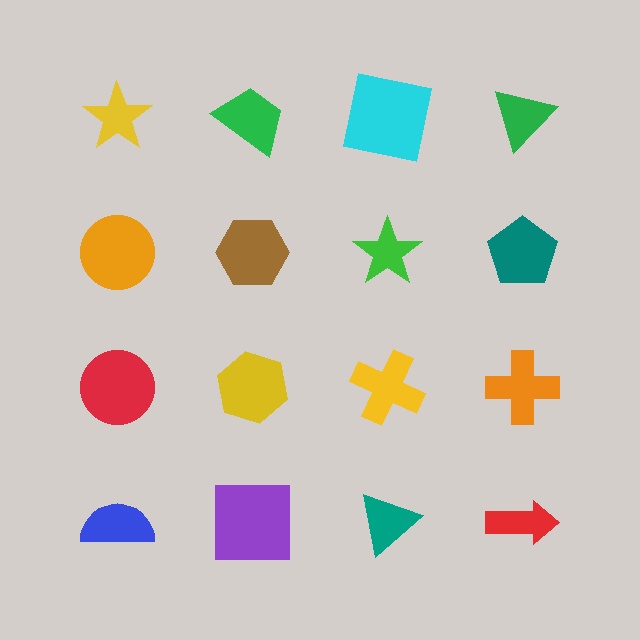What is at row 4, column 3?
A teal triangle.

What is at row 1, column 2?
A green trapezoid.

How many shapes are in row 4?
4 shapes.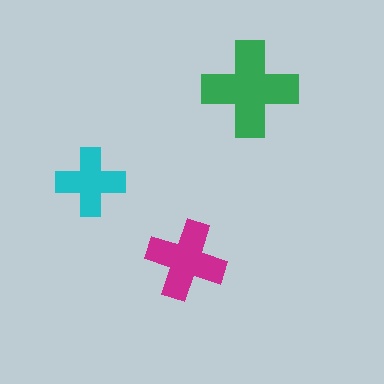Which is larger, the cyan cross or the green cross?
The green one.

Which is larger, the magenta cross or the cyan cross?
The magenta one.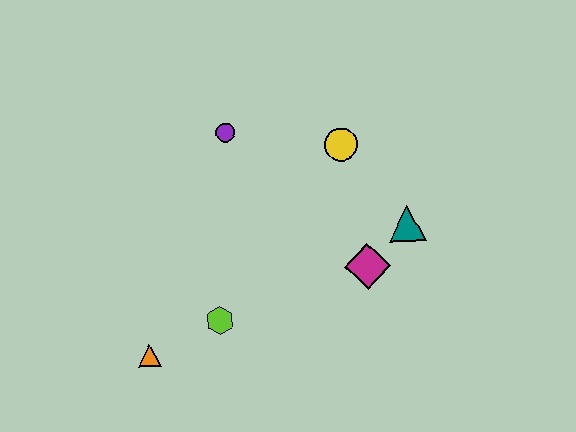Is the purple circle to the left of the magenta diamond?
Yes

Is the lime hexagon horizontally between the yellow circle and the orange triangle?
Yes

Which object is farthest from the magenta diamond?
The orange triangle is farthest from the magenta diamond.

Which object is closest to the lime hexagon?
The orange triangle is closest to the lime hexagon.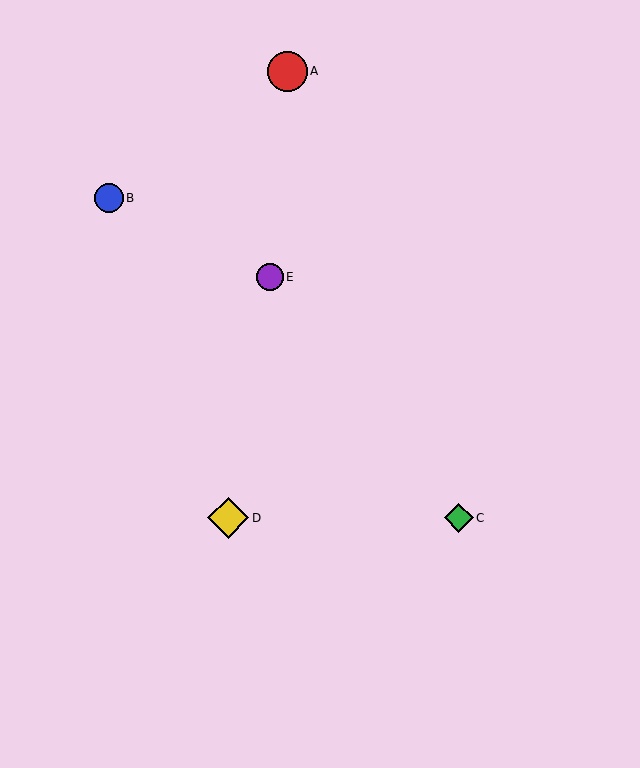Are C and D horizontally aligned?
Yes, both are at y≈518.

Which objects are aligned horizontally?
Objects C, D are aligned horizontally.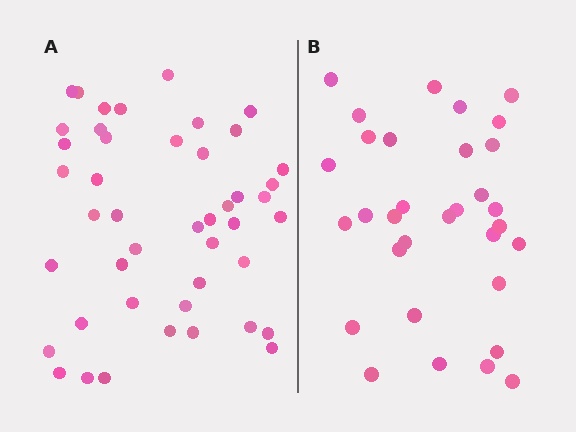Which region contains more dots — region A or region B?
Region A (the left region) has more dots.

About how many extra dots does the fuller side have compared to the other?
Region A has approximately 15 more dots than region B.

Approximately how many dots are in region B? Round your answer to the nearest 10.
About 30 dots. (The exact count is 32, which rounds to 30.)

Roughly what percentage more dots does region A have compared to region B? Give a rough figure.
About 40% more.